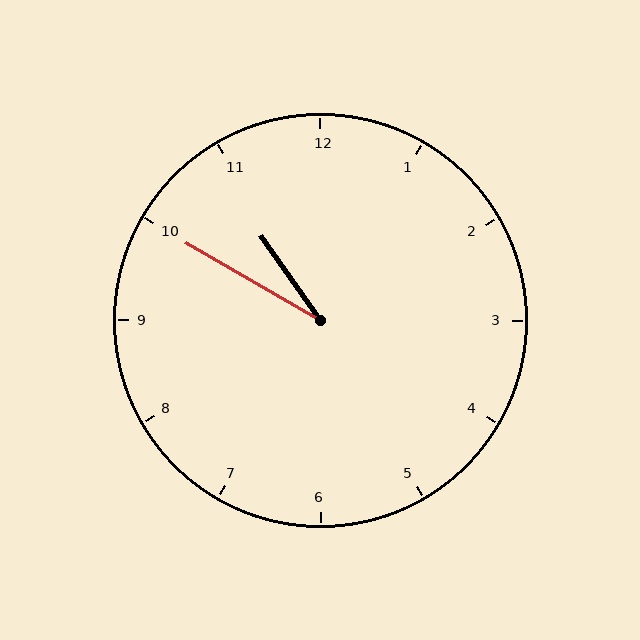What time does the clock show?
10:50.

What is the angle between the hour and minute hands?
Approximately 25 degrees.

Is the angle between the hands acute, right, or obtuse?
It is acute.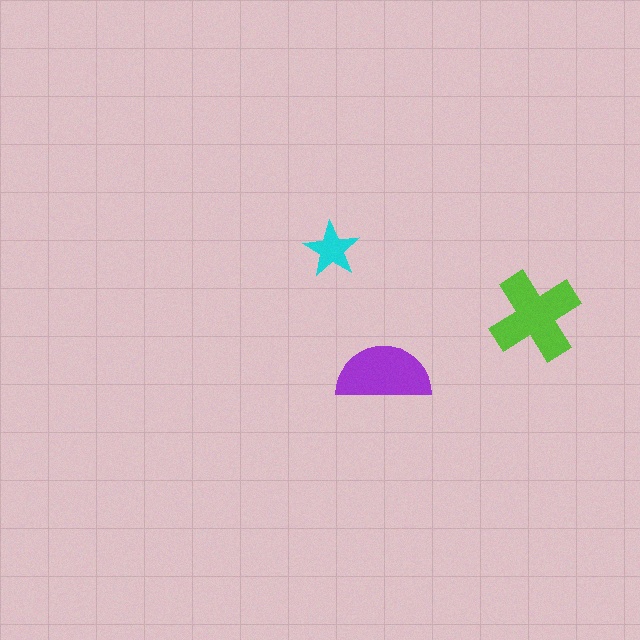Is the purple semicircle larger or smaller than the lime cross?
Smaller.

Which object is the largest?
The lime cross.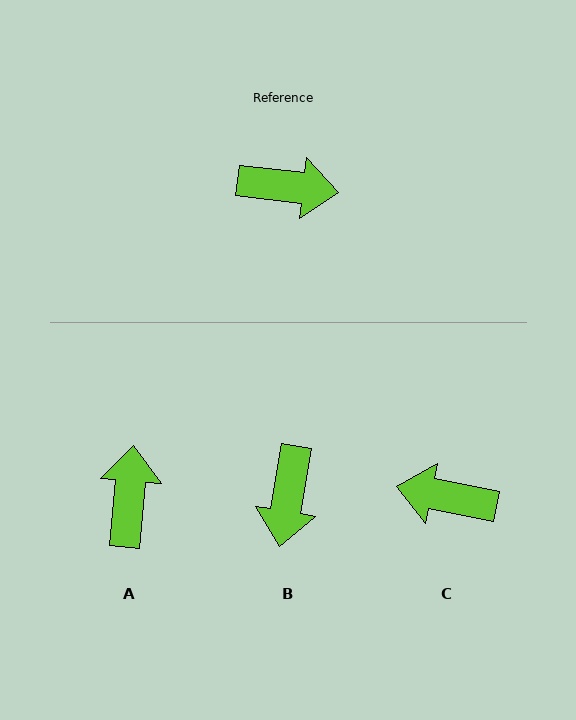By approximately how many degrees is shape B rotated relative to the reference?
Approximately 93 degrees clockwise.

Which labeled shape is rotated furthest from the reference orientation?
C, about 175 degrees away.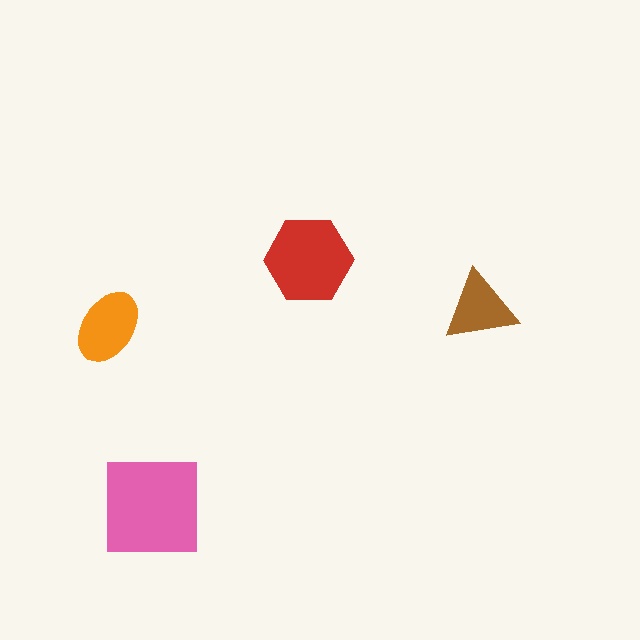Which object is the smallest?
The brown triangle.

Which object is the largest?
The pink square.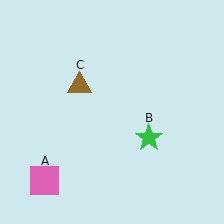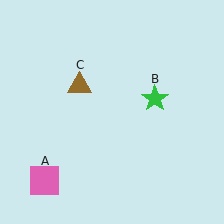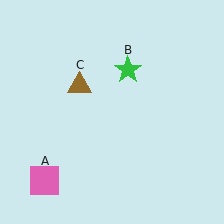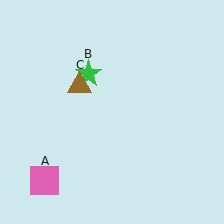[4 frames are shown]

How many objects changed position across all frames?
1 object changed position: green star (object B).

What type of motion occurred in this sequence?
The green star (object B) rotated counterclockwise around the center of the scene.